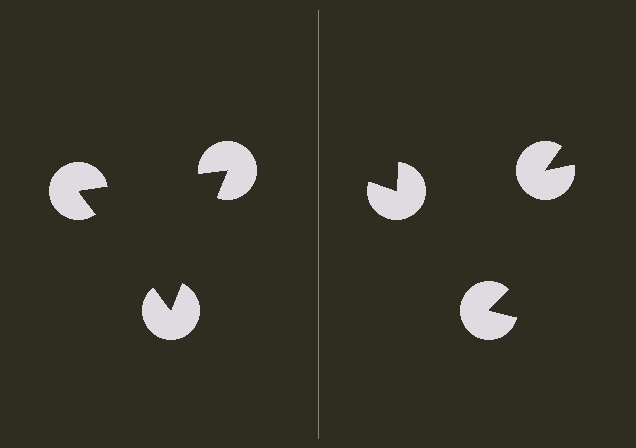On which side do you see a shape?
An illusory triangle appears on the left side. On the right side the wedge cuts are rotated, so no coherent shape forms.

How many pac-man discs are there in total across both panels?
6 — 3 on each side.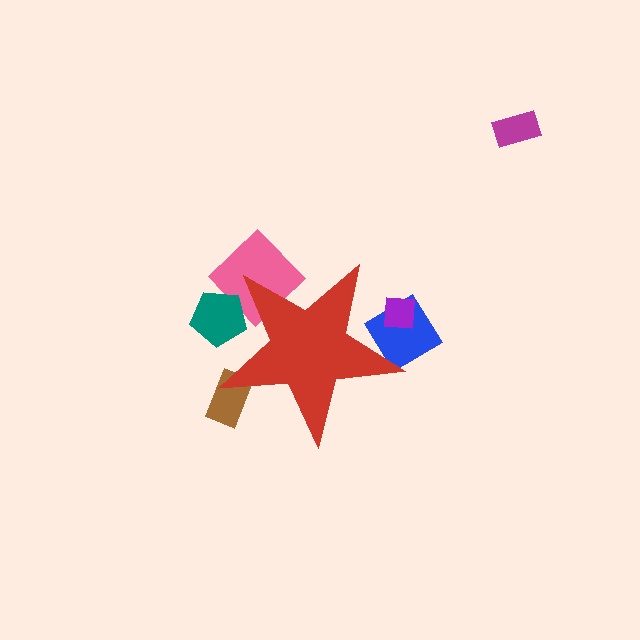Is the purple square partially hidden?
Yes, the purple square is partially hidden behind the red star.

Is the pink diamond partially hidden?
Yes, the pink diamond is partially hidden behind the red star.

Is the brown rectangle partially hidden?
Yes, the brown rectangle is partially hidden behind the red star.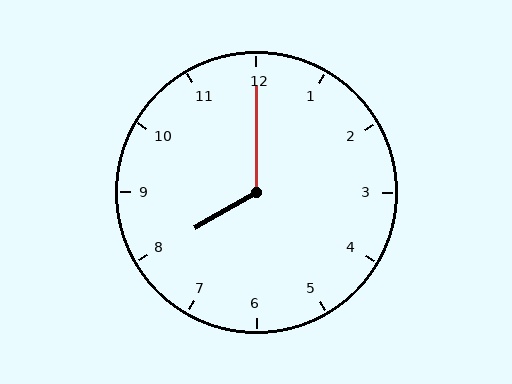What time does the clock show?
8:00.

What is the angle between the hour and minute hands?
Approximately 120 degrees.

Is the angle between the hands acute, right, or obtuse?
It is obtuse.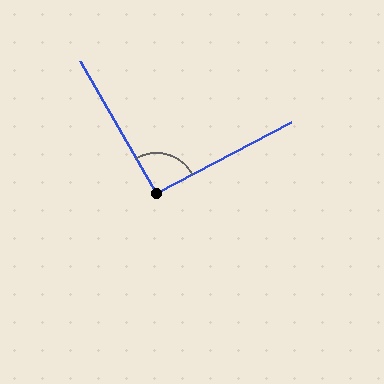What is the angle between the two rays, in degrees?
Approximately 92 degrees.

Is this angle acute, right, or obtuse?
It is approximately a right angle.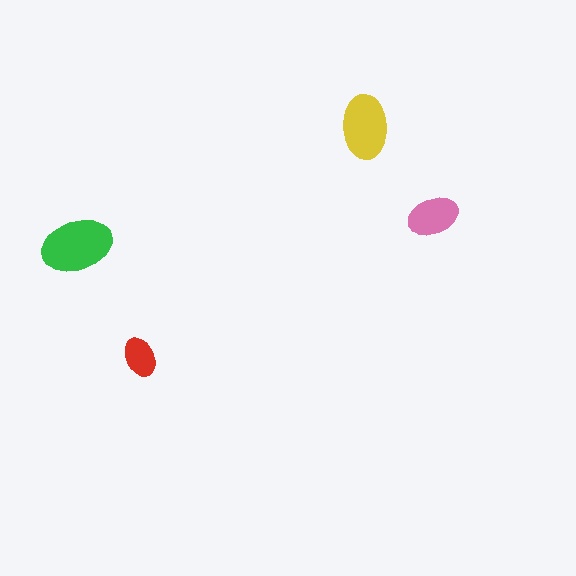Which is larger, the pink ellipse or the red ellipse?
The pink one.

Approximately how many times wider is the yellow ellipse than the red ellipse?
About 1.5 times wider.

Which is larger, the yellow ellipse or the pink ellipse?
The yellow one.